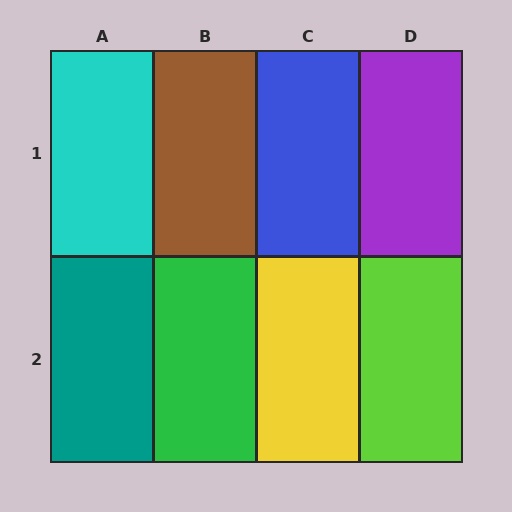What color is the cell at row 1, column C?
Blue.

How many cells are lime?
1 cell is lime.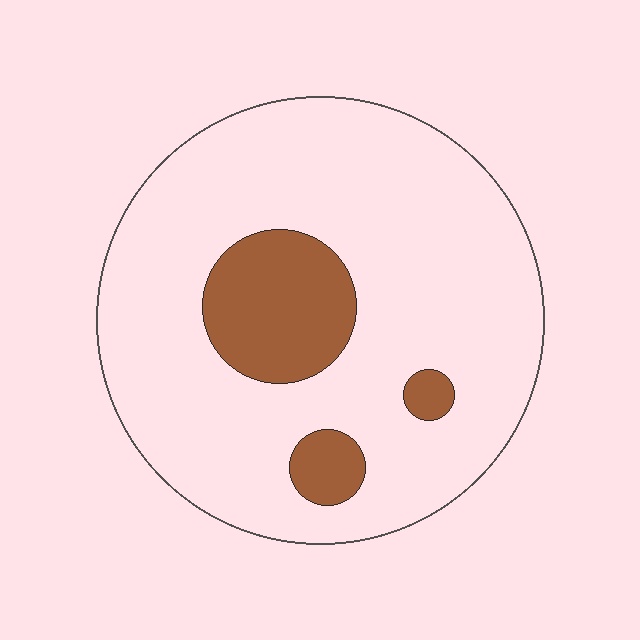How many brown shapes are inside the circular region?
3.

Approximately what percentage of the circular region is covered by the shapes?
Approximately 15%.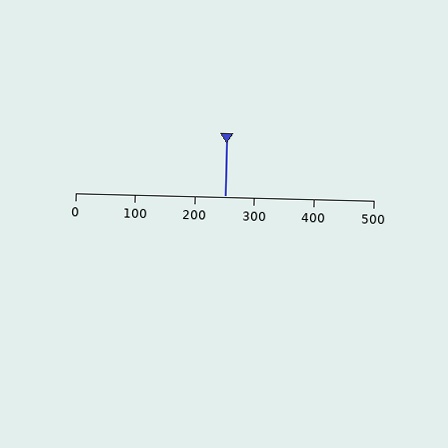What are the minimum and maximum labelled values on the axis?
The axis runs from 0 to 500.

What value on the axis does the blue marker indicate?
The marker indicates approximately 250.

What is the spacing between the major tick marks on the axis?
The major ticks are spaced 100 apart.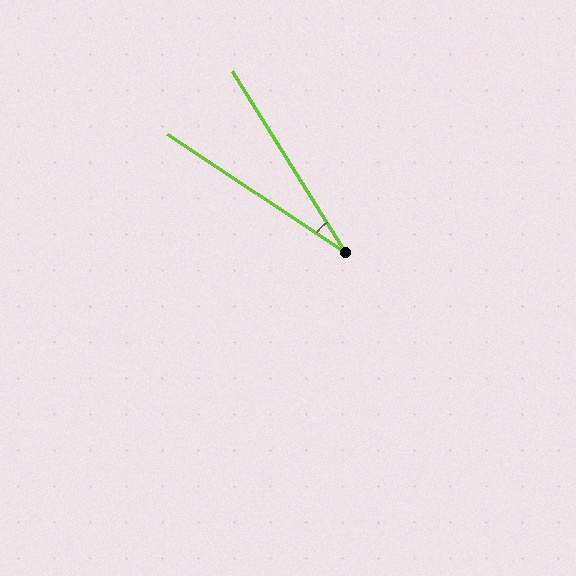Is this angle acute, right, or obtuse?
It is acute.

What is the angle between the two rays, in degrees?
Approximately 25 degrees.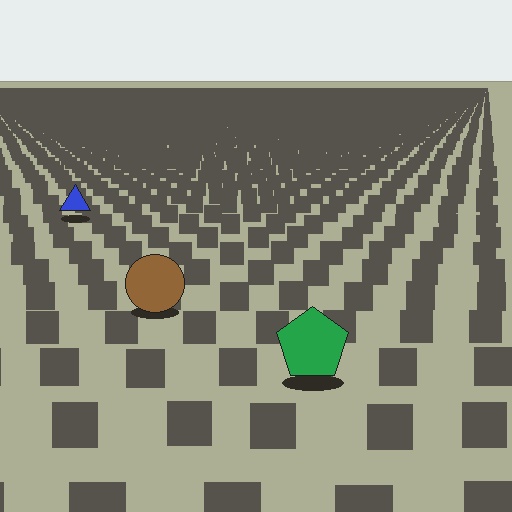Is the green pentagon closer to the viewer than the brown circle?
Yes. The green pentagon is closer — you can tell from the texture gradient: the ground texture is coarser near it.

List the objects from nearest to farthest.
From nearest to farthest: the green pentagon, the brown circle, the blue triangle.